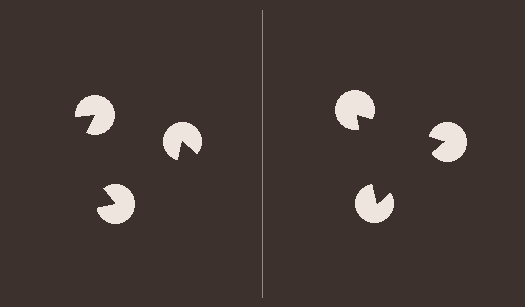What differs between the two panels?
The pac-man discs are positioned identically on both sides; only the wedge orientations differ. On the right they align to a triangle; on the left they are misaligned.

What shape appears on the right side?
An illusory triangle.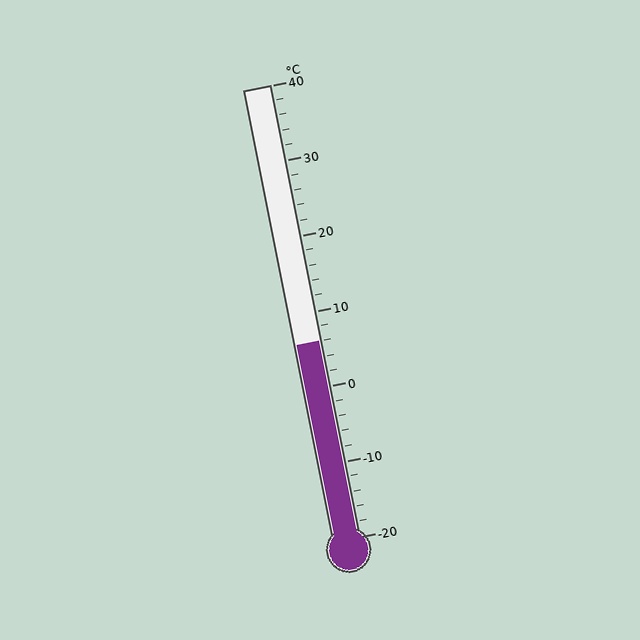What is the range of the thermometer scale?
The thermometer scale ranges from -20°C to 40°C.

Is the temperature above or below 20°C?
The temperature is below 20°C.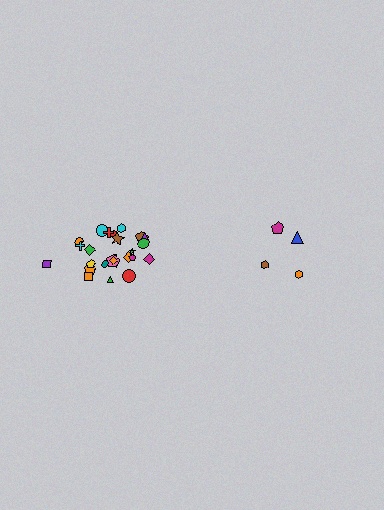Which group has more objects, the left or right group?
The left group.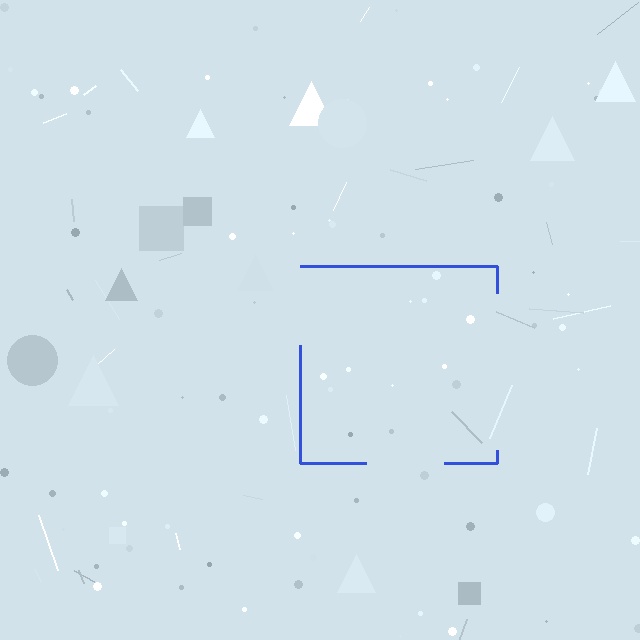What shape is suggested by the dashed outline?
The dashed outline suggests a square.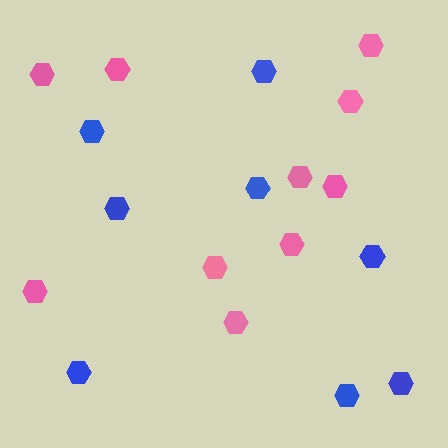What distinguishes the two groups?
There are 2 groups: one group of pink hexagons (10) and one group of blue hexagons (8).